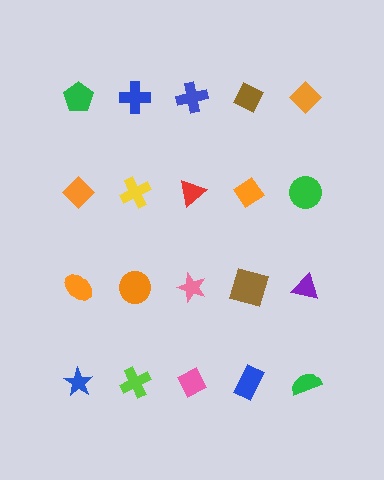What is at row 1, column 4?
A brown diamond.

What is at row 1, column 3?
A blue cross.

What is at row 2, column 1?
An orange diamond.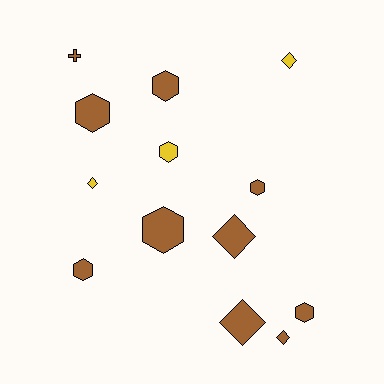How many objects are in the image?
There are 13 objects.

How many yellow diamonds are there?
There are 2 yellow diamonds.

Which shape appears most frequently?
Hexagon, with 7 objects.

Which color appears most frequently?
Brown, with 10 objects.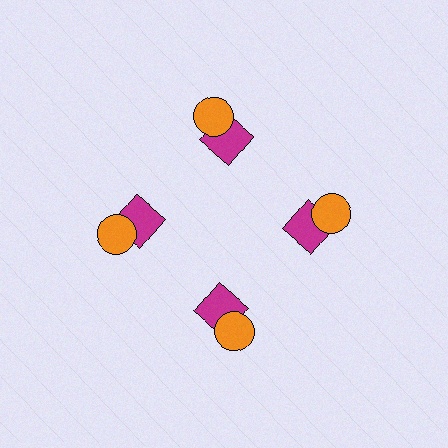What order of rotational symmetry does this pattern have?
This pattern has 4-fold rotational symmetry.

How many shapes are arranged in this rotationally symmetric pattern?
There are 8 shapes, arranged in 4 groups of 2.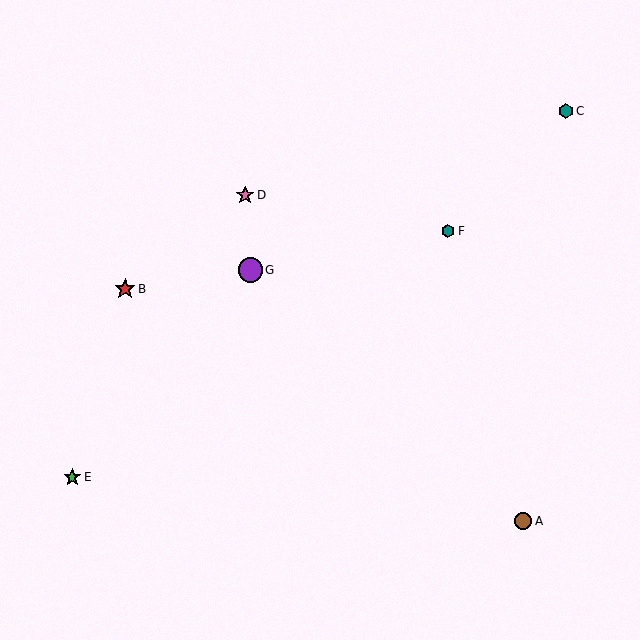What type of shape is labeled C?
Shape C is a teal hexagon.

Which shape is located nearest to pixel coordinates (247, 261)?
The purple circle (labeled G) at (250, 270) is nearest to that location.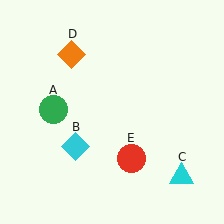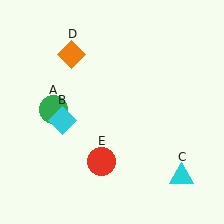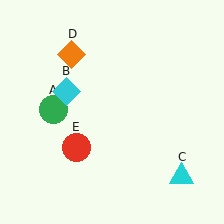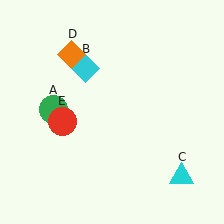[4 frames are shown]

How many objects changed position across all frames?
2 objects changed position: cyan diamond (object B), red circle (object E).